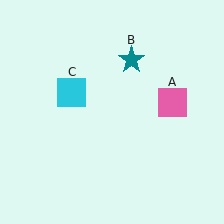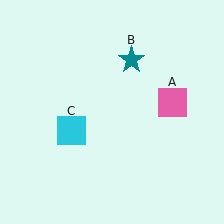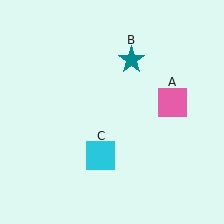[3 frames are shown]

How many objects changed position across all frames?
1 object changed position: cyan square (object C).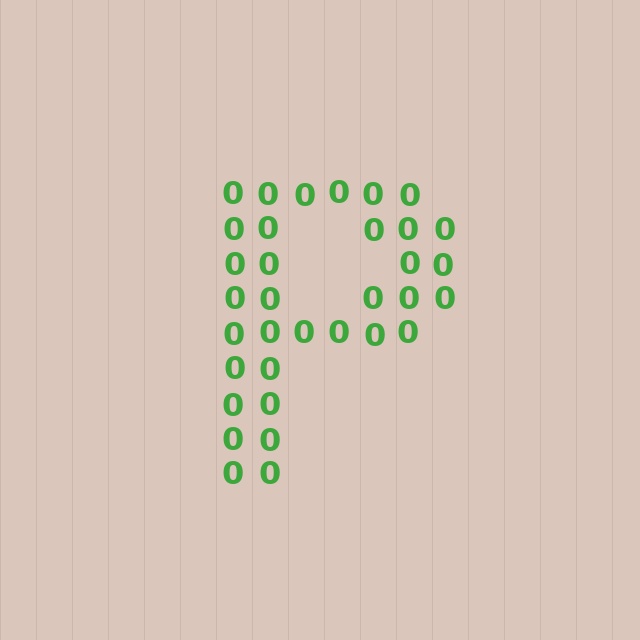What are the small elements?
The small elements are digit 0's.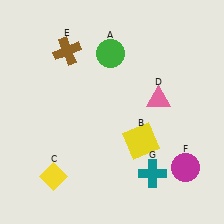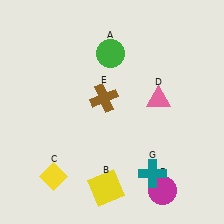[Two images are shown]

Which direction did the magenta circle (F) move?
The magenta circle (F) moved left.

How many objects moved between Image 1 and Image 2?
3 objects moved between the two images.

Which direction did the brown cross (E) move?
The brown cross (E) moved down.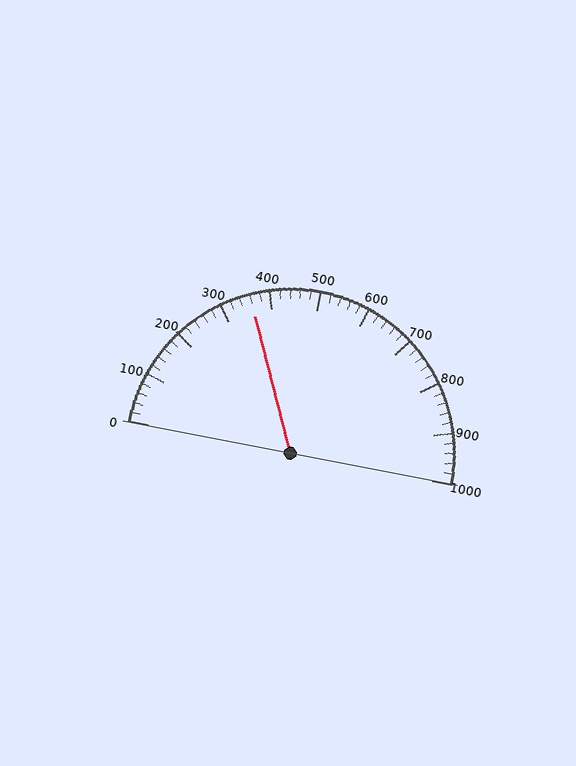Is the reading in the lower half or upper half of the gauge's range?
The reading is in the lower half of the range (0 to 1000).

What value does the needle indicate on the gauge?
The needle indicates approximately 360.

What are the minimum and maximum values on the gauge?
The gauge ranges from 0 to 1000.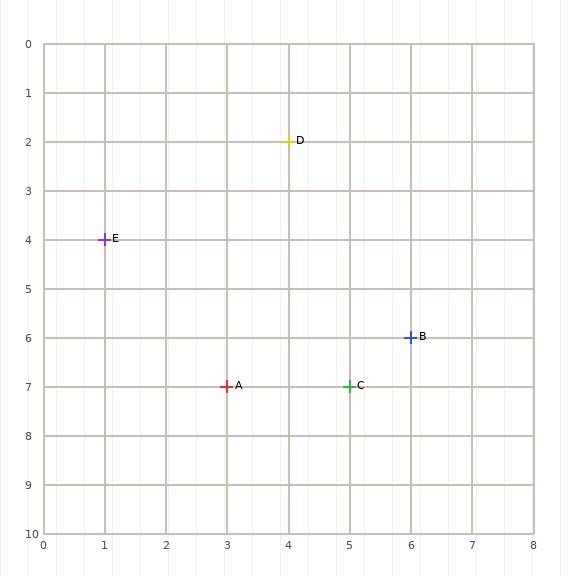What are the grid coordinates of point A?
Point A is at grid coordinates (3, 7).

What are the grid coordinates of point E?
Point E is at grid coordinates (1, 4).